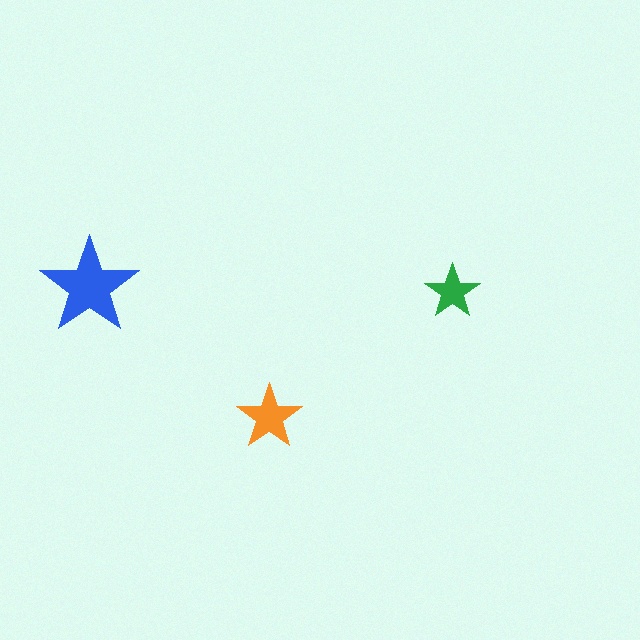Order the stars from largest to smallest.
the blue one, the orange one, the green one.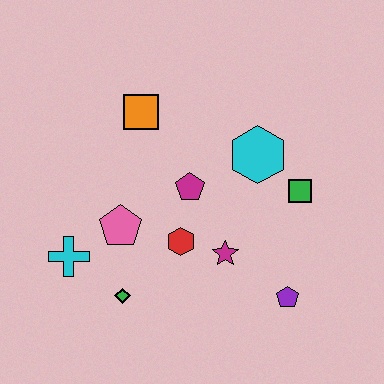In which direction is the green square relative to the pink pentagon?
The green square is to the right of the pink pentagon.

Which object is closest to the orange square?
The magenta pentagon is closest to the orange square.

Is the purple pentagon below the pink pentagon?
Yes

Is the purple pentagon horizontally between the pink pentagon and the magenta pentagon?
No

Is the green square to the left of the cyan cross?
No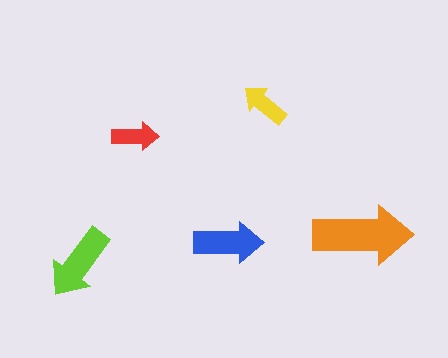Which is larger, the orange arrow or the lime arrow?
The orange one.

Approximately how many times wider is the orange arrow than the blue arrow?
About 1.5 times wider.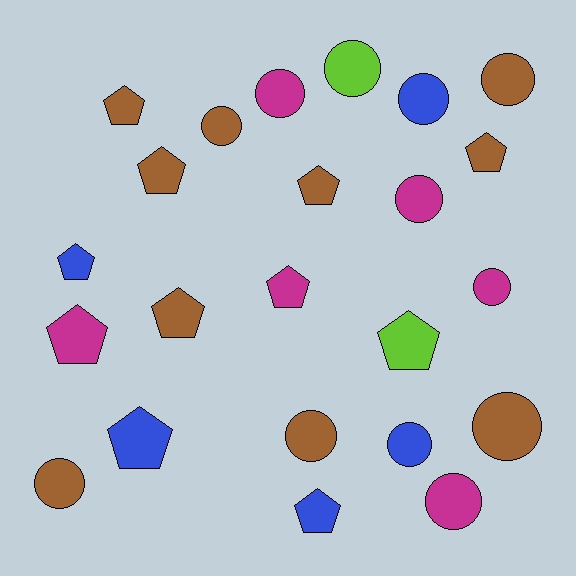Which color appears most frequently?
Brown, with 10 objects.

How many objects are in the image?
There are 23 objects.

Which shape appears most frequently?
Circle, with 12 objects.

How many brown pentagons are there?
There are 5 brown pentagons.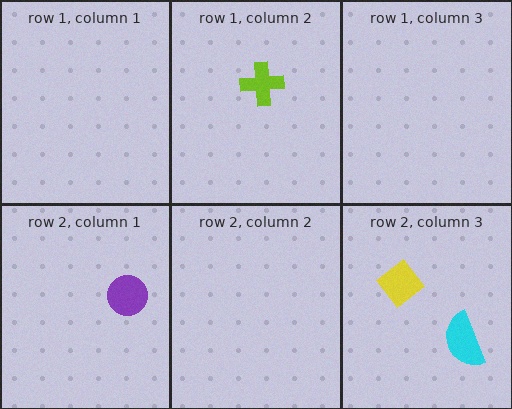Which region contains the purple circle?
The row 2, column 1 region.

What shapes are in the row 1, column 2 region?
The lime cross.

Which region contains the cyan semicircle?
The row 2, column 3 region.